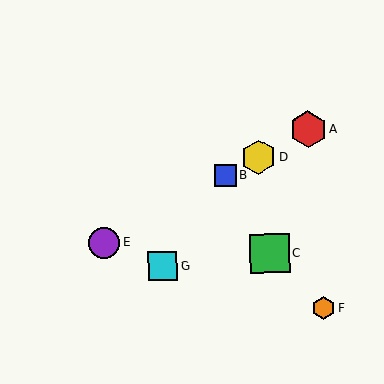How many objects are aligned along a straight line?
4 objects (A, B, D, E) are aligned along a straight line.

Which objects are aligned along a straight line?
Objects A, B, D, E are aligned along a straight line.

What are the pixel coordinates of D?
Object D is at (258, 157).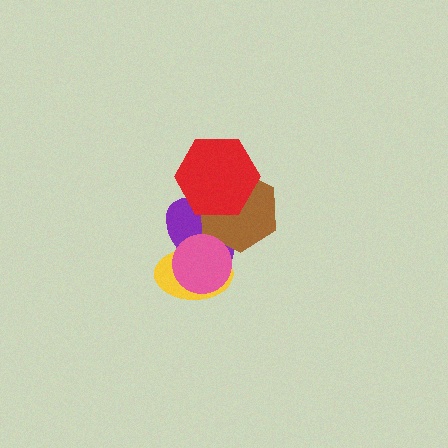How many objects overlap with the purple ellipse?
4 objects overlap with the purple ellipse.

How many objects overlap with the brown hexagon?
3 objects overlap with the brown hexagon.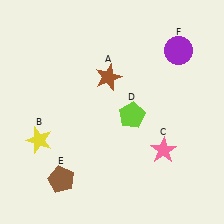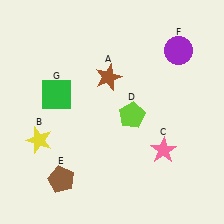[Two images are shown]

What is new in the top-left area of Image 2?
A green square (G) was added in the top-left area of Image 2.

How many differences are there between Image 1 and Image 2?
There is 1 difference between the two images.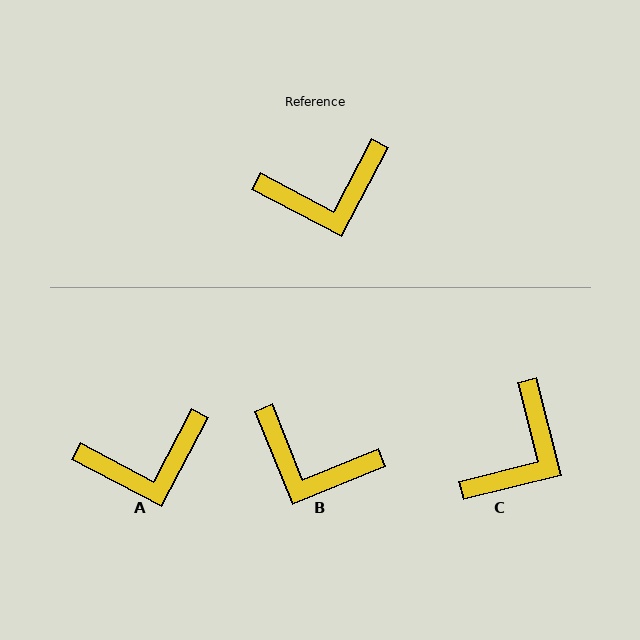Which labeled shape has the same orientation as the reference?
A.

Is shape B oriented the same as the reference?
No, it is off by about 40 degrees.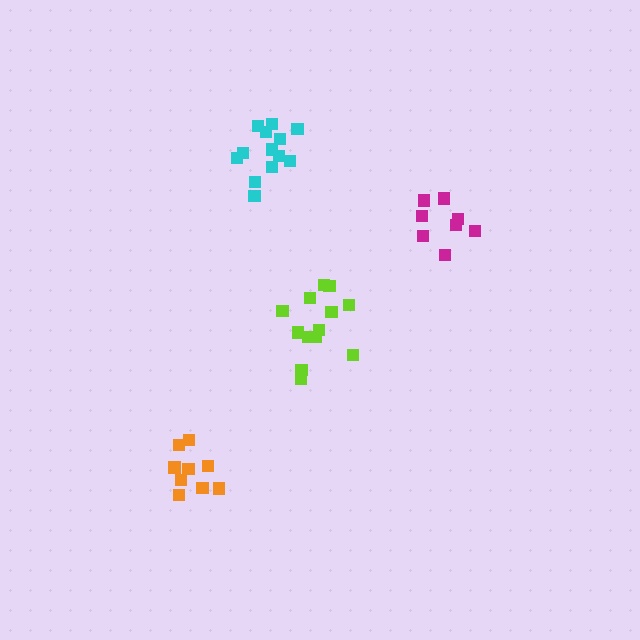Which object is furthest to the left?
The orange cluster is leftmost.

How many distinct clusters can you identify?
There are 4 distinct clusters.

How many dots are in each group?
Group 1: 8 dots, Group 2: 9 dots, Group 3: 13 dots, Group 4: 13 dots (43 total).